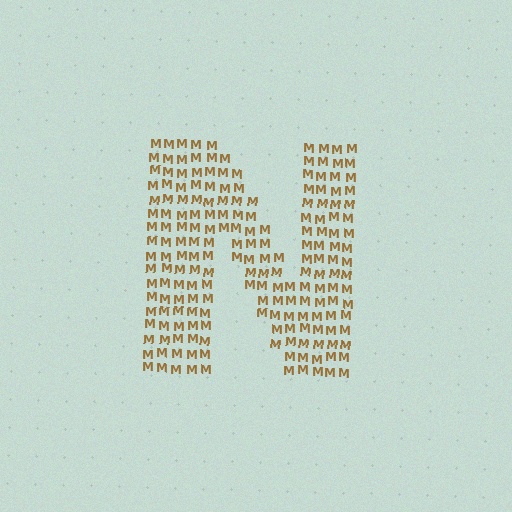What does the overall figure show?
The overall figure shows the letter N.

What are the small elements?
The small elements are letter M's.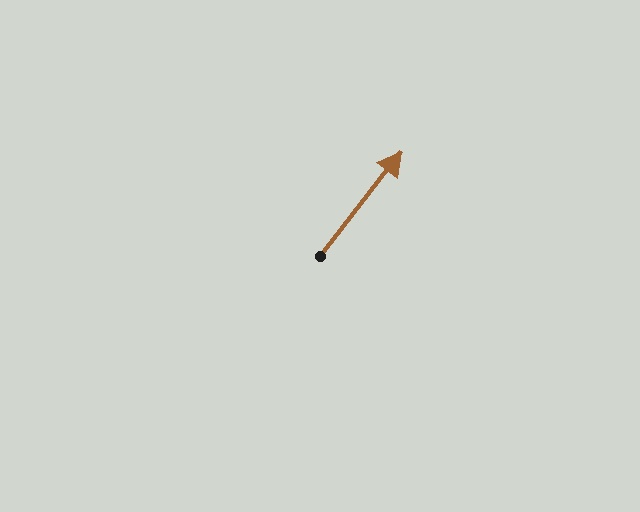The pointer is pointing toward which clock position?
Roughly 1 o'clock.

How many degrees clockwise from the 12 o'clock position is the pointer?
Approximately 38 degrees.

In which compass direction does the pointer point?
Northeast.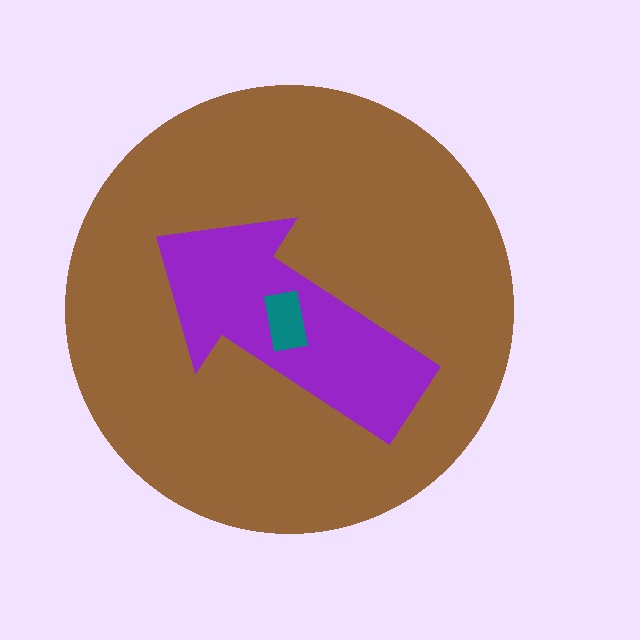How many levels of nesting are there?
3.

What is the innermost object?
The teal rectangle.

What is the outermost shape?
The brown circle.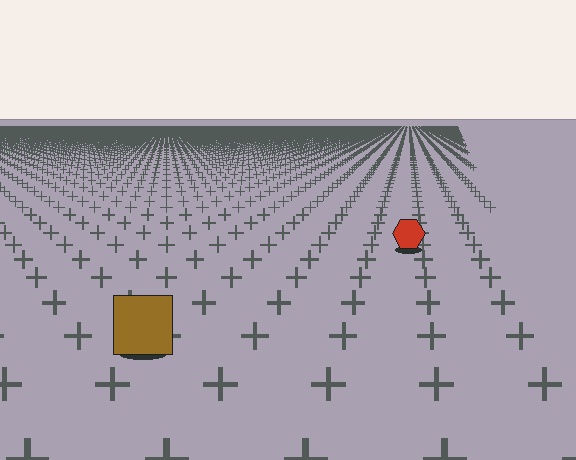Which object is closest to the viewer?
The brown square is closest. The texture marks near it are larger and more spread out.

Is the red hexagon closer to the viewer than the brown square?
No. The brown square is closer — you can tell from the texture gradient: the ground texture is coarser near it.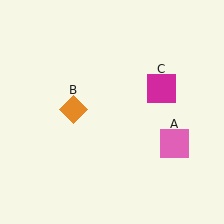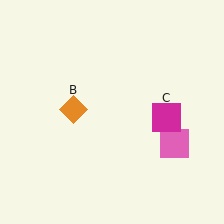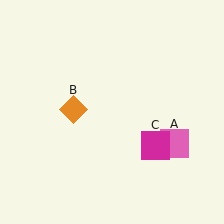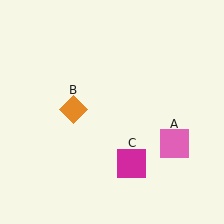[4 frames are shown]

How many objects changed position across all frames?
1 object changed position: magenta square (object C).